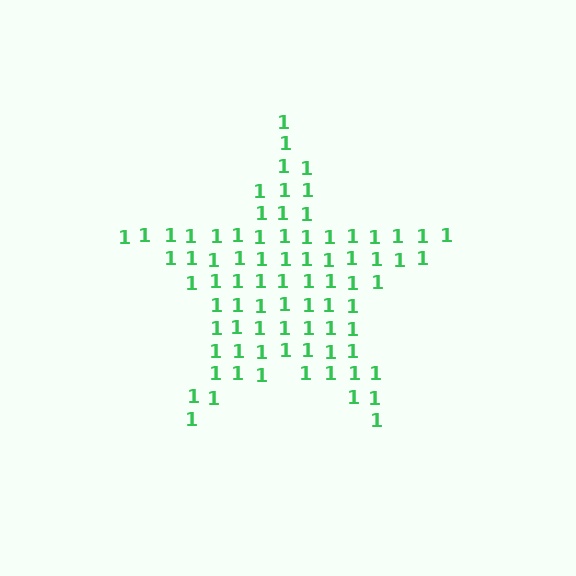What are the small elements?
The small elements are digit 1's.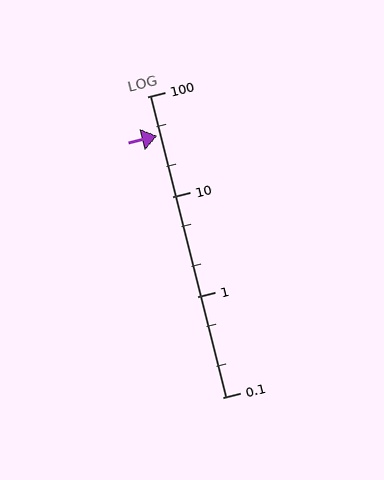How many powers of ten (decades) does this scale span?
The scale spans 3 decades, from 0.1 to 100.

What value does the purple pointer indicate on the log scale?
The pointer indicates approximately 41.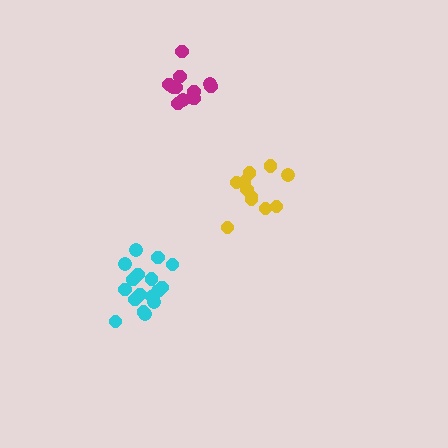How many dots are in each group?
Group 1: 12 dots, Group 2: 17 dots, Group 3: 11 dots (40 total).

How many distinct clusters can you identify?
There are 3 distinct clusters.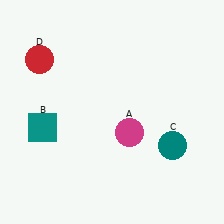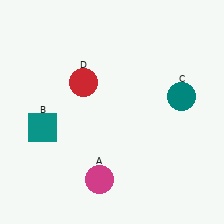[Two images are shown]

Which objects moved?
The objects that moved are: the magenta circle (A), the teal circle (C), the red circle (D).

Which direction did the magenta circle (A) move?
The magenta circle (A) moved down.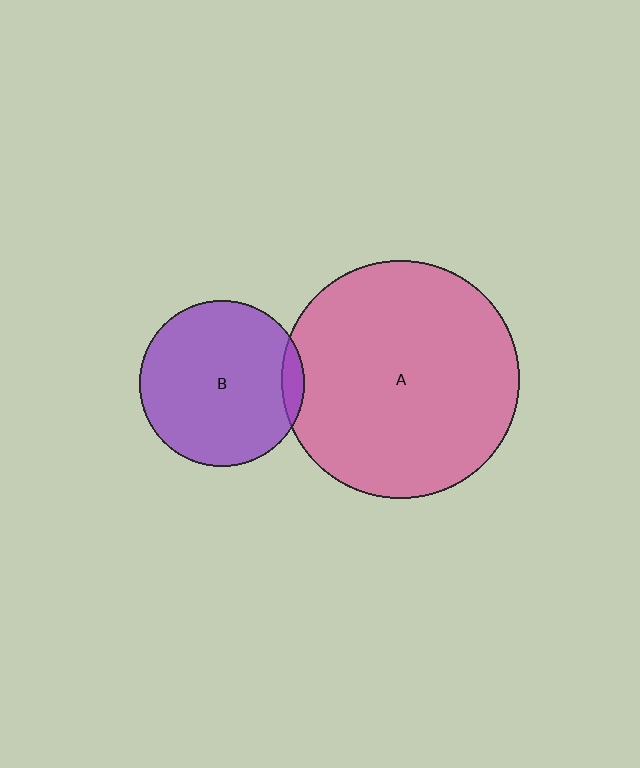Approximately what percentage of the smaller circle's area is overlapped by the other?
Approximately 5%.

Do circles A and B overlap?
Yes.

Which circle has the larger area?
Circle A (pink).